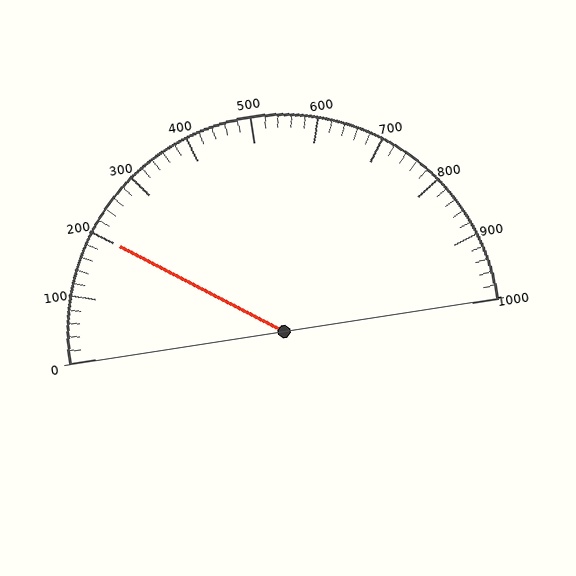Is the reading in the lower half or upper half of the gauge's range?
The reading is in the lower half of the range (0 to 1000).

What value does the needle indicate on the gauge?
The needle indicates approximately 200.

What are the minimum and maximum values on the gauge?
The gauge ranges from 0 to 1000.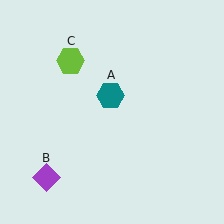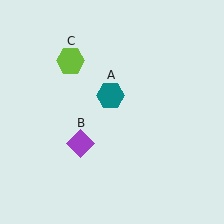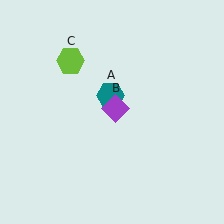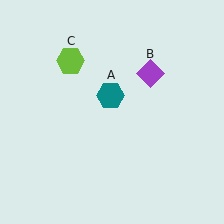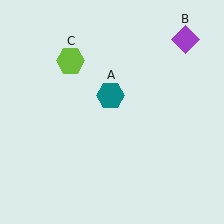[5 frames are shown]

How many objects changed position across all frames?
1 object changed position: purple diamond (object B).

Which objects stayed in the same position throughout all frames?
Teal hexagon (object A) and lime hexagon (object C) remained stationary.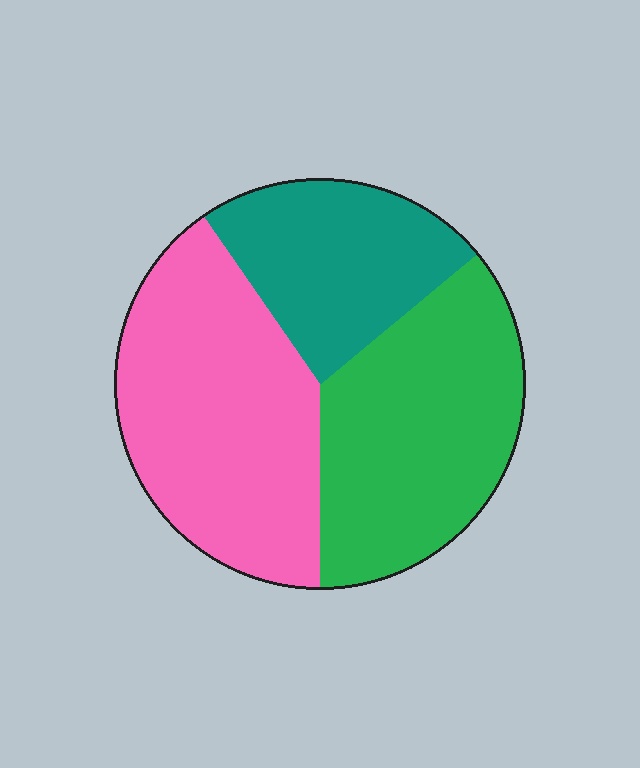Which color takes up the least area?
Teal, at roughly 25%.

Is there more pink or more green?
Pink.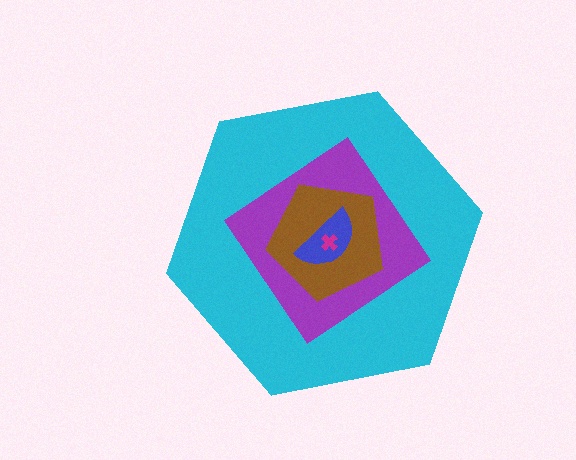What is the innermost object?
The magenta cross.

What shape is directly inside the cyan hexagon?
The purple diamond.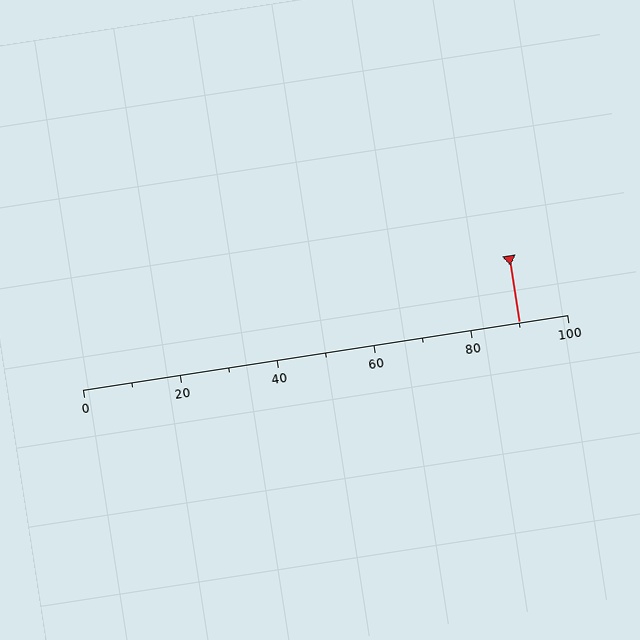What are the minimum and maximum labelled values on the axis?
The axis runs from 0 to 100.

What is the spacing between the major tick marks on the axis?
The major ticks are spaced 20 apart.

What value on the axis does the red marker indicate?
The marker indicates approximately 90.